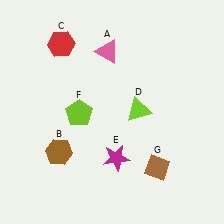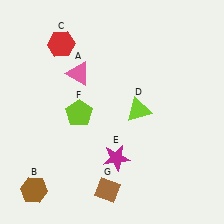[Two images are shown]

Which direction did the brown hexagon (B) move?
The brown hexagon (B) moved down.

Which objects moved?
The objects that moved are: the pink triangle (A), the brown hexagon (B), the brown diamond (G).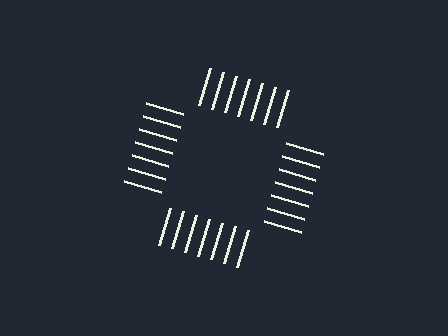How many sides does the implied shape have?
4 sides — the line-ends trace a square.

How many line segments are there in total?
28 — 7 along each of the 4 edges.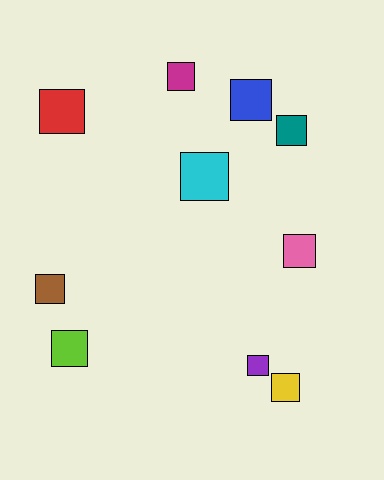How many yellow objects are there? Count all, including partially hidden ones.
There is 1 yellow object.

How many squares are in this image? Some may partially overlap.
There are 10 squares.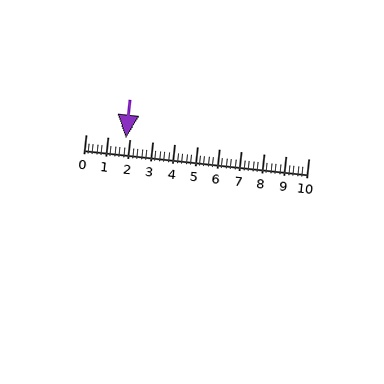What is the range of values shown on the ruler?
The ruler shows values from 0 to 10.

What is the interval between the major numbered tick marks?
The major tick marks are spaced 1 units apart.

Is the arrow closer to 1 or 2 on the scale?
The arrow is closer to 2.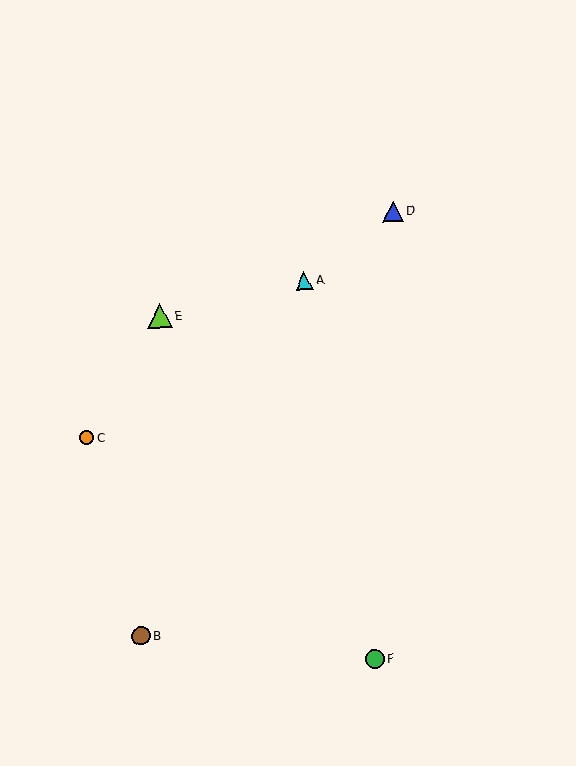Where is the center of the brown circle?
The center of the brown circle is at (141, 636).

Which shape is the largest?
The lime triangle (labeled E) is the largest.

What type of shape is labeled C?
Shape C is an orange circle.